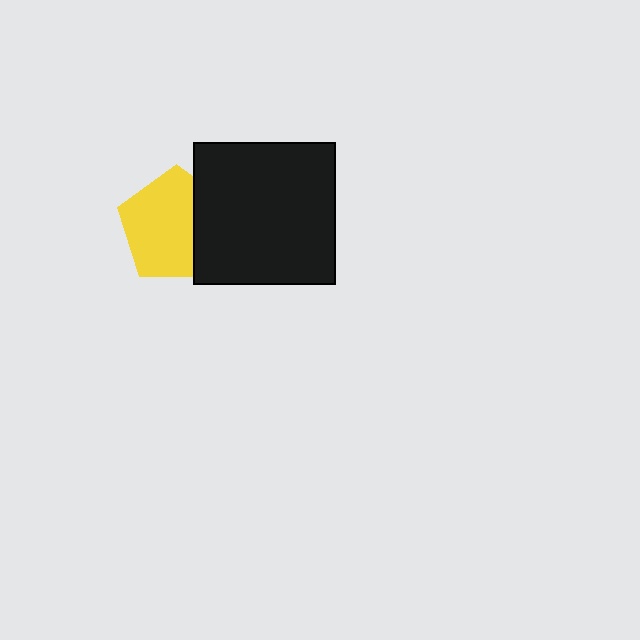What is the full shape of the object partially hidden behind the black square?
The partially hidden object is a yellow pentagon.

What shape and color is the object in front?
The object in front is a black square.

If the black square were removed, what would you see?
You would see the complete yellow pentagon.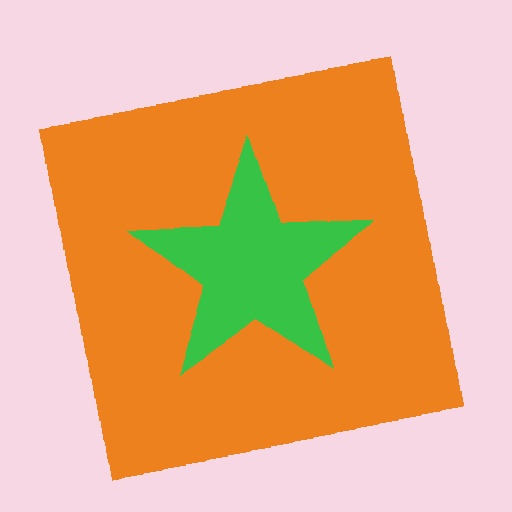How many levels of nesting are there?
2.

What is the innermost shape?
The green star.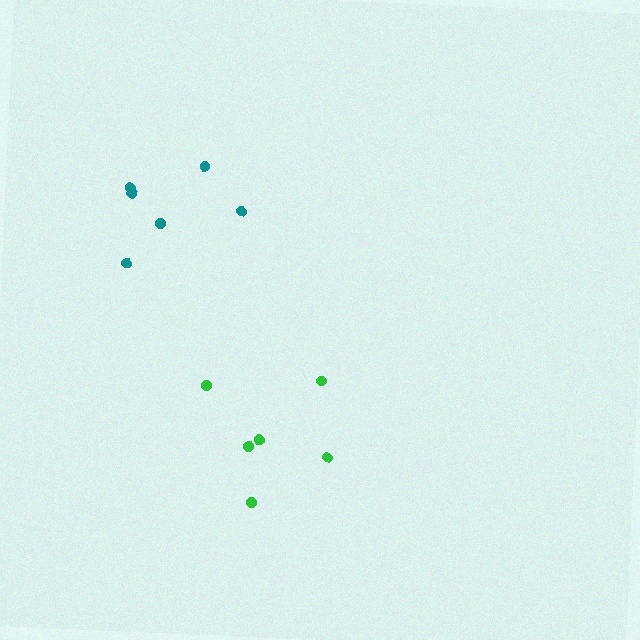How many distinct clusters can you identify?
There are 2 distinct clusters.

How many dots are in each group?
Group 1: 6 dots, Group 2: 6 dots (12 total).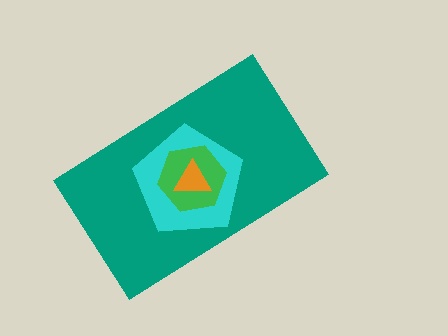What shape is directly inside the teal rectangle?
The cyan pentagon.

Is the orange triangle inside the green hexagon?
Yes.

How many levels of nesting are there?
4.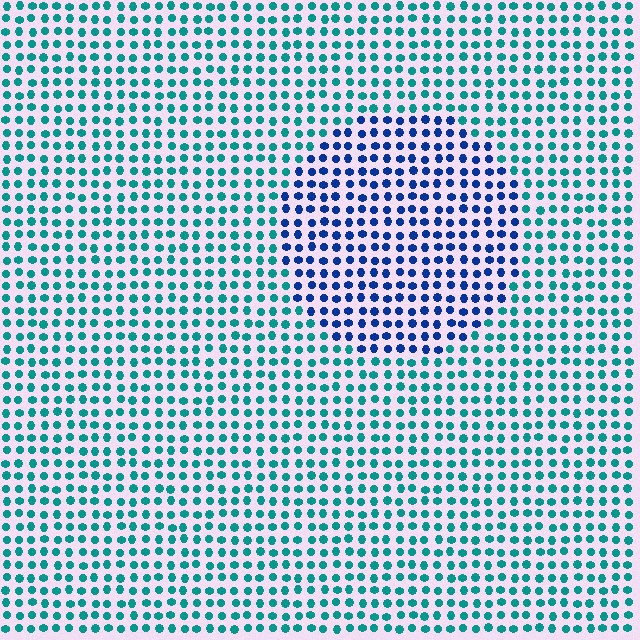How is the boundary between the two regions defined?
The boundary is defined purely by a slight shift in hue (about 46 degrees). Spacing, size, and orientation are identical on both sides.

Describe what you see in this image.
The image is filled with small teal elements in a uniform arrangement. A circle-shaped region is visible where the elements are tinted to a slightly different hue, forming a subtle color boundary.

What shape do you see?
I see a circle.